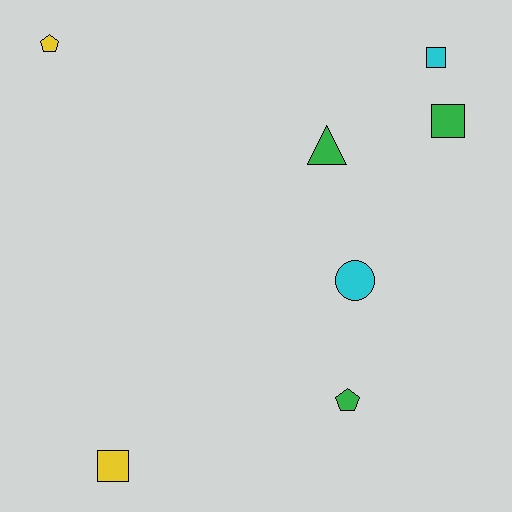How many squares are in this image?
There are 3 squares.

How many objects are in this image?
There are 7 objects.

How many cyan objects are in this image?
There are 2 cyan objects.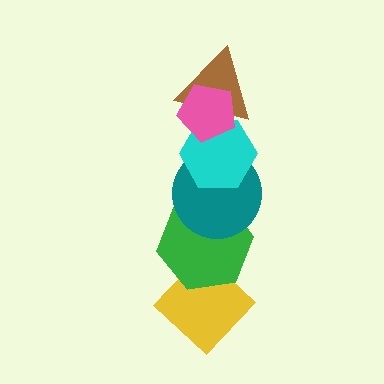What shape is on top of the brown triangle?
The pink pentagon is on top of the brown triangle.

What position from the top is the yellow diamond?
The yellow diamond is 6th from the top.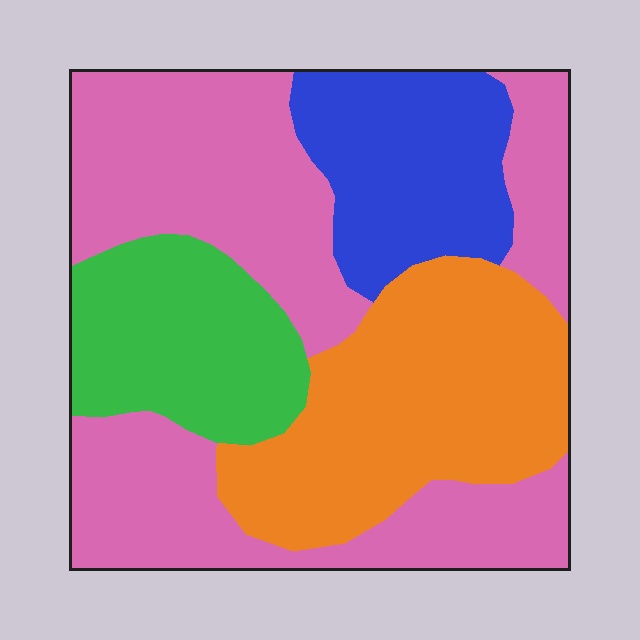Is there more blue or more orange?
Orange.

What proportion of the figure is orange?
Orange covers about 25% of the figure.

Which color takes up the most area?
Pink, at roughly 45%.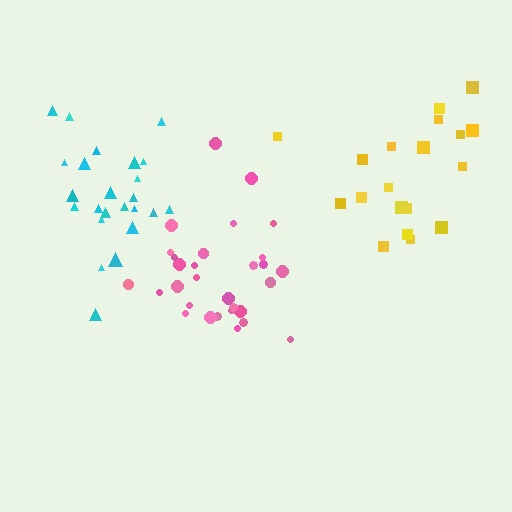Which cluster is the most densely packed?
Pink.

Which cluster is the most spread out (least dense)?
Yellow.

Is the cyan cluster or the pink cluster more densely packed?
Pink.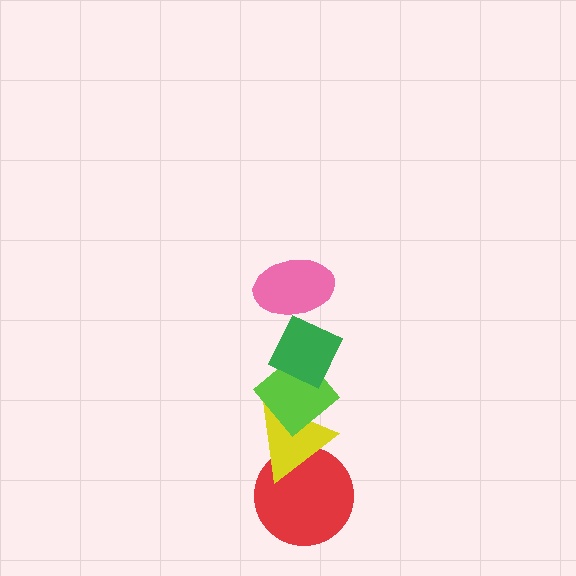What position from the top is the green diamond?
The green diamond is 2nd from the top.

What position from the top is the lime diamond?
The lime diamond is 3rd from the top.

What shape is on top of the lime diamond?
The green diamond is on top of the lime diamond.